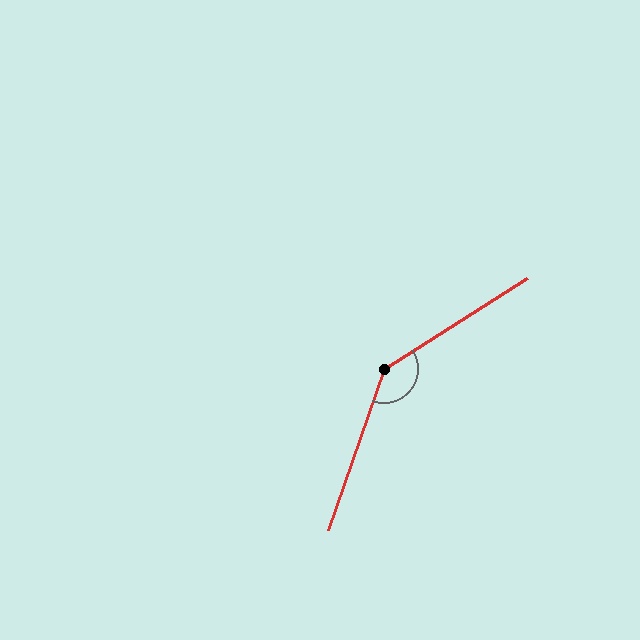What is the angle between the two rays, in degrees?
Approximately 141 degrees.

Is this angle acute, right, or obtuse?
It is obtuse.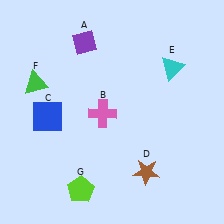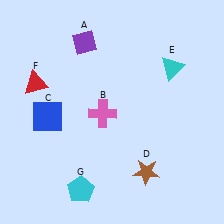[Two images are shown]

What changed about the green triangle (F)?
In Image 1, F is green. In Image 2, it changed to red.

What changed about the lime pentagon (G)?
In Image 1, G is lime. In Image 2, it changed to cyan.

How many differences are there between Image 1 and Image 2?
There are 2 differences between the two images.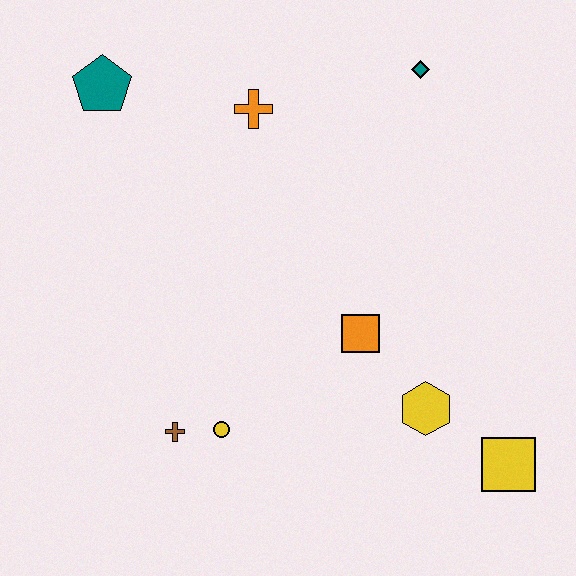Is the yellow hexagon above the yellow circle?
Yes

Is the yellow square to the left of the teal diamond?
No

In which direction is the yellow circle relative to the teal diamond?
The yellow circle is below the teal diamond.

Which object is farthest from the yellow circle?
The teal diamond is farthest from the yellow circle.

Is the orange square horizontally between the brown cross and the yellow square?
Yes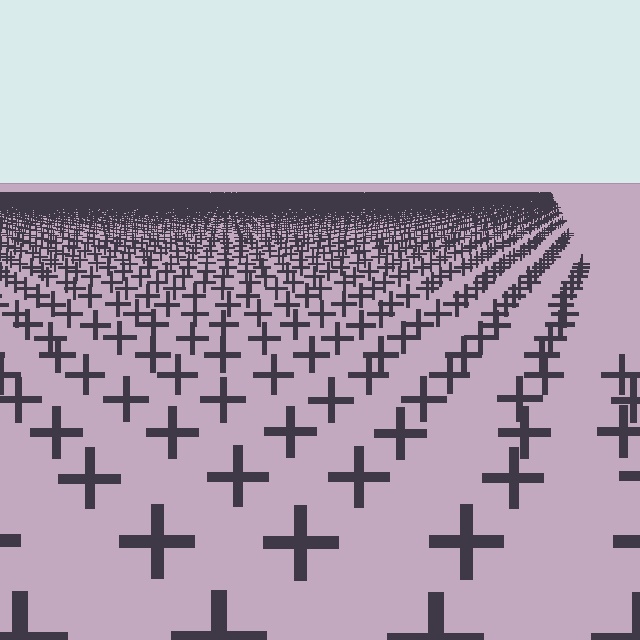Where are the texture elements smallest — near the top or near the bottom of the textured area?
Near the top.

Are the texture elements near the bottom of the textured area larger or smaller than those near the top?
Larger. Near the bottom, elements are closer to the viewer and appear at a bigger on-screen size.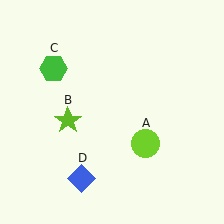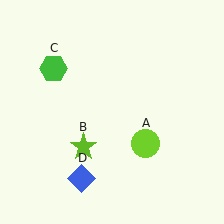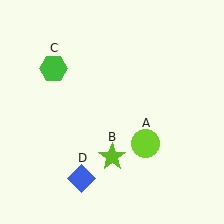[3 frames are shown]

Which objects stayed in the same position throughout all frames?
Lime circle (object A) and green hexagon (object C) and blue diamond (object D) remained stationary.